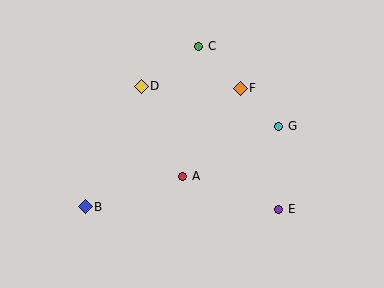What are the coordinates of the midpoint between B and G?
The midpoint between B and G is at (182, 166).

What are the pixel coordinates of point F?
Point F is at (240, 88).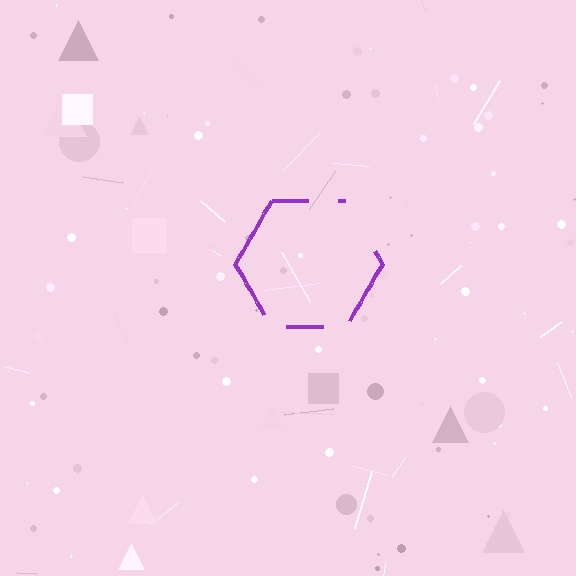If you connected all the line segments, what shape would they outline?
They would outline a hexagon.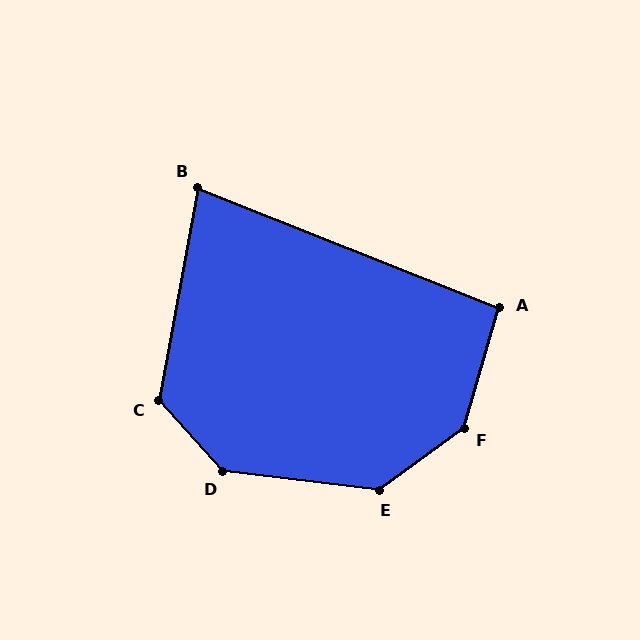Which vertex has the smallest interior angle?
B, at approximately 79 degrees.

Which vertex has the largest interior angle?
F, at approximately 143 degrees.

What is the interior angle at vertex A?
Approximately 95 degrees (obtuse).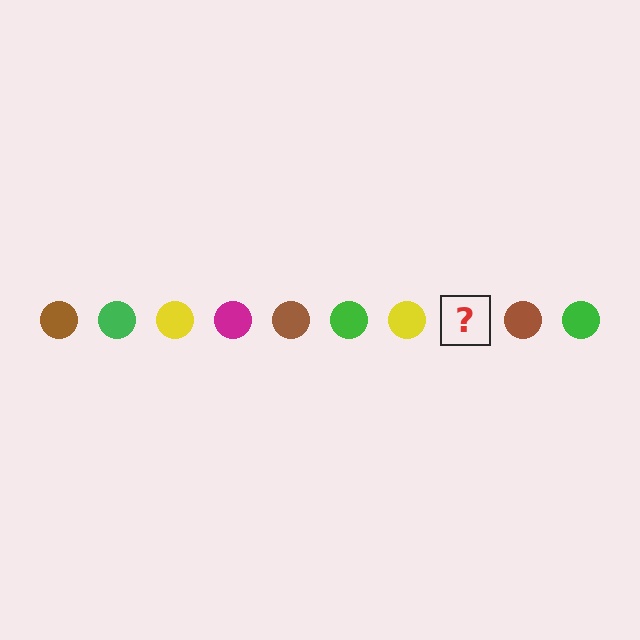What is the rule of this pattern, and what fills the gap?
The rule is that the pattern cycles through brown, green, yellow, magenta circles. The gap should be filled with a magenta circle.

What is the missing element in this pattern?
The missing element is a magenta circle.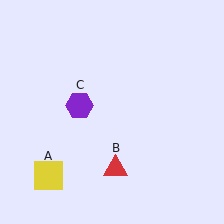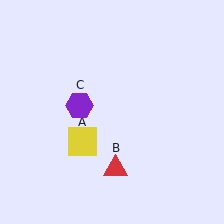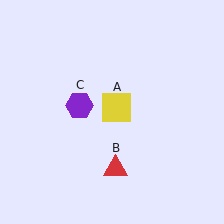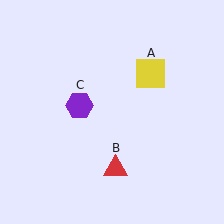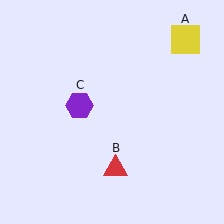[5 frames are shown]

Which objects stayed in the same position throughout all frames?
Red triangle (object B) and purple hexagon (object C) remained stationary.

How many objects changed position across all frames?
1 object changed position: yellow square (object A).